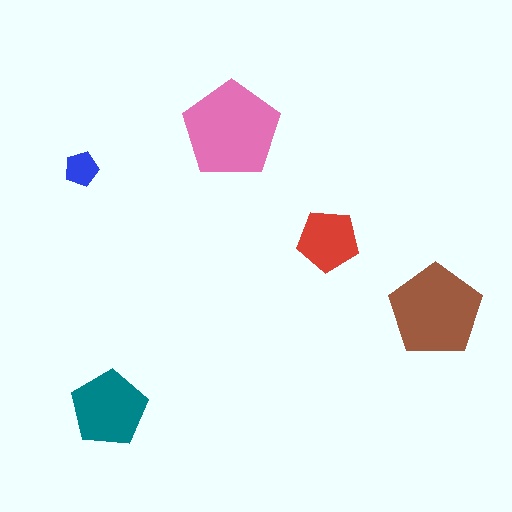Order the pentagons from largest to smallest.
the pink one, the brown one, the teal one, the red one, the blue one.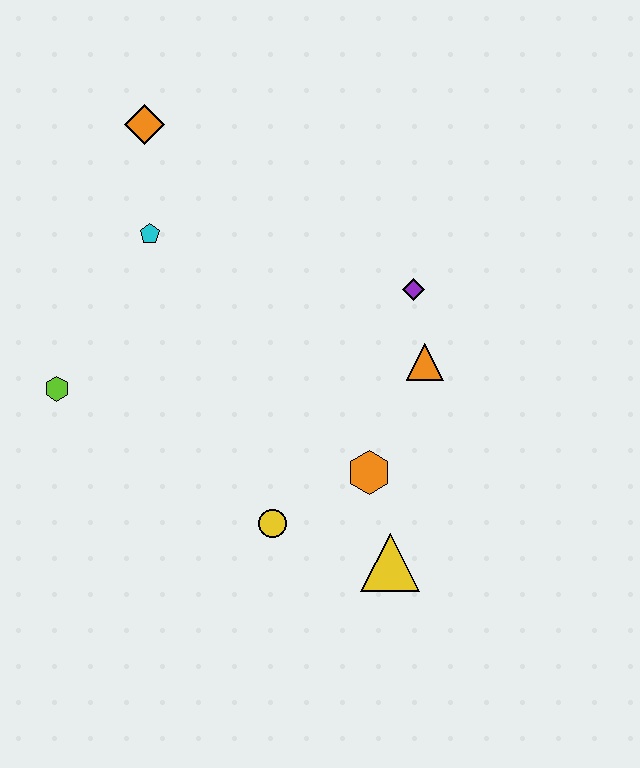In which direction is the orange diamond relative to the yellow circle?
The orange diamond is above the yellow circle.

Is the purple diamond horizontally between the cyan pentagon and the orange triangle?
Yes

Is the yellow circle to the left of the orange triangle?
Yes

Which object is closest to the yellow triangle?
The orange hexagon is closest to the yellow triangle.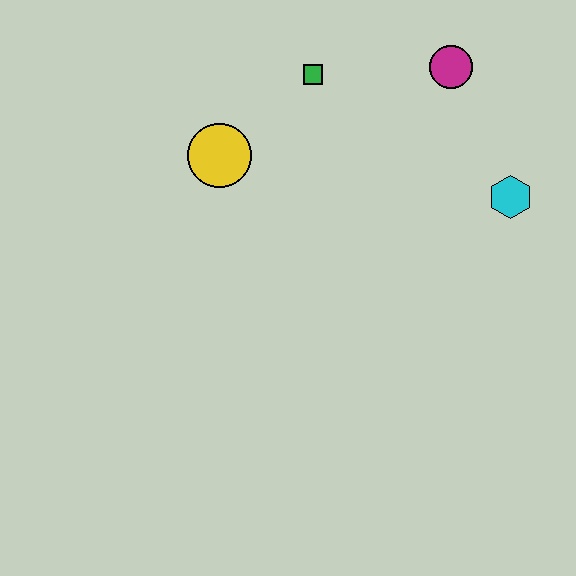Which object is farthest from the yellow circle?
The cyan hexagon is farthest from the yellow circle.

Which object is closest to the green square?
The yellow circle is closest to the green square.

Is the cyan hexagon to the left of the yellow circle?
No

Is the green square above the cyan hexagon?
Yes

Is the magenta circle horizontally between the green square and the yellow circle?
No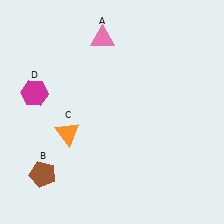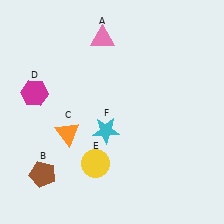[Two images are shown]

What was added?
A yellow circle (E), a cyan star (F) were added in Image 2.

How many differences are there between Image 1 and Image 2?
There are 2 differences between the two images.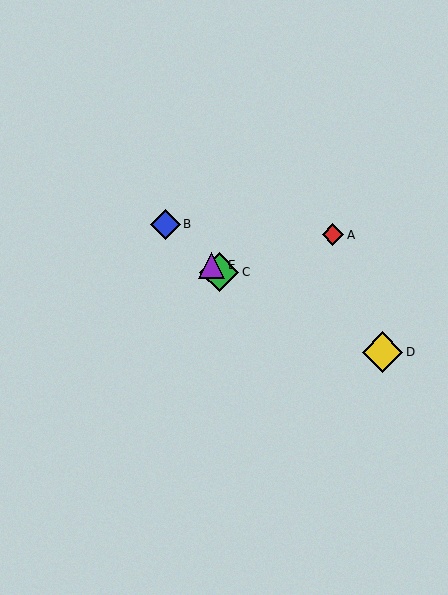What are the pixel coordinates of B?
Object B is at (166, 224).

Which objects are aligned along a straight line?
Objects B, C, E are aligned along a straight line.